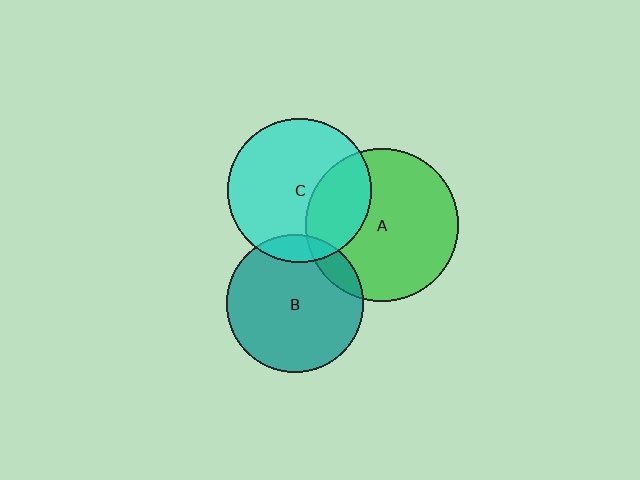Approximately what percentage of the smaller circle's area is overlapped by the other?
Approximately 10%.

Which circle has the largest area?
Circle A (green).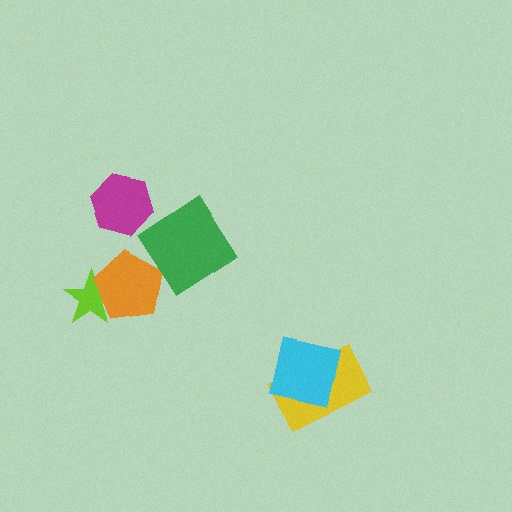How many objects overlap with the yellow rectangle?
1 object overlaps with the yellow rectangle.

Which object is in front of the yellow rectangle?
The cyan square is in front of the yellow rectangle.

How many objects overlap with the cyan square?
1 object overlaps with the cyan square.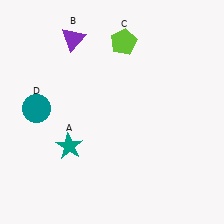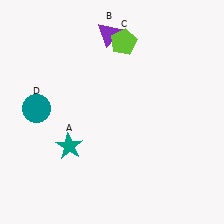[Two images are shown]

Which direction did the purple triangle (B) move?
The purple triangle (B) moved right.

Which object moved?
The purple triangle (B) moved right.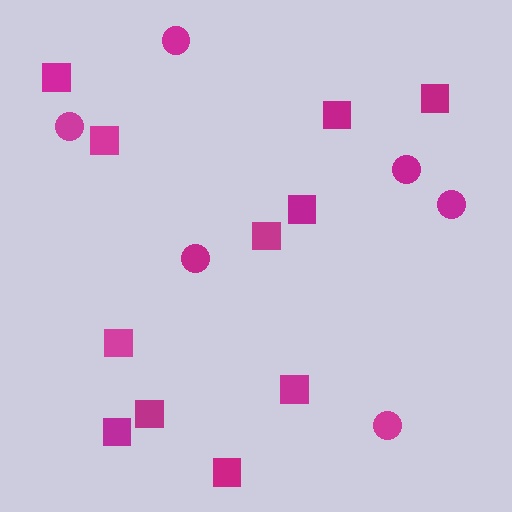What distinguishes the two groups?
There are 2 groups: one group of squares (11) and one group of circles (6).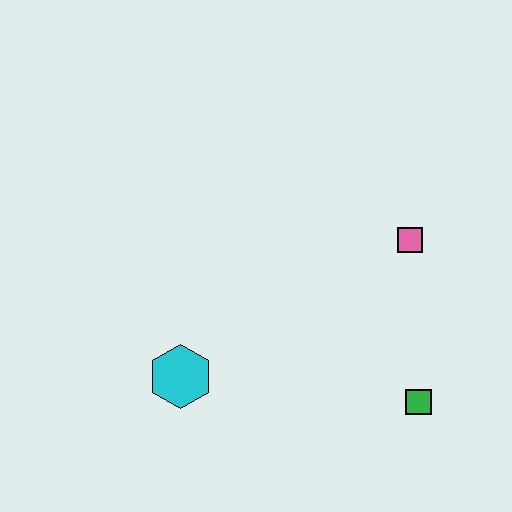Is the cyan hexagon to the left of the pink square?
Yes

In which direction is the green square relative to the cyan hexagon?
The green square is to the right of the cyan hexagon.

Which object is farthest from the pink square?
The cyan hexagon is farthest from the pink square.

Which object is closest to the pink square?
The green square is closest to the pink square.